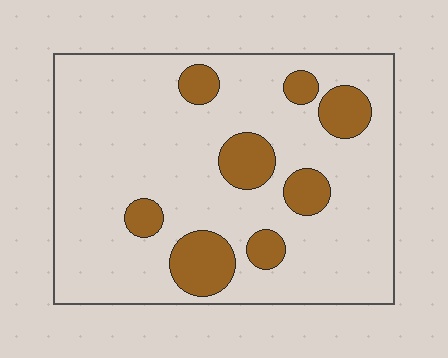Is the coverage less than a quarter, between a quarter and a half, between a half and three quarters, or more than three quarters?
Less than a quarter.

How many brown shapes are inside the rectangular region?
8.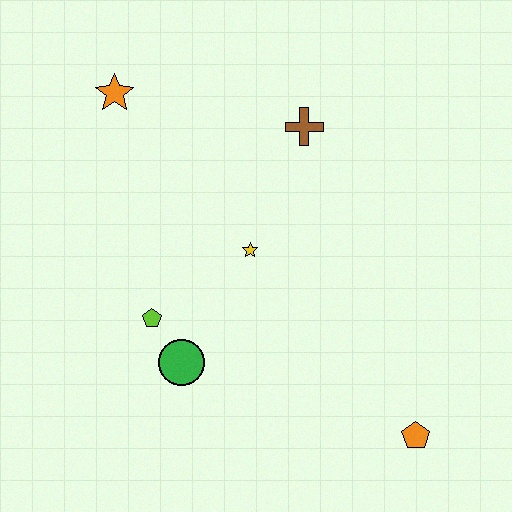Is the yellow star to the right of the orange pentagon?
No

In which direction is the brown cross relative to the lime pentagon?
The brown cross is above the lime pentagon.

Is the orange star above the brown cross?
Yes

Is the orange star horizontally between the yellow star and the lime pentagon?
No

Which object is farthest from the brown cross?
The orange pentagon is farthest from the brown cross.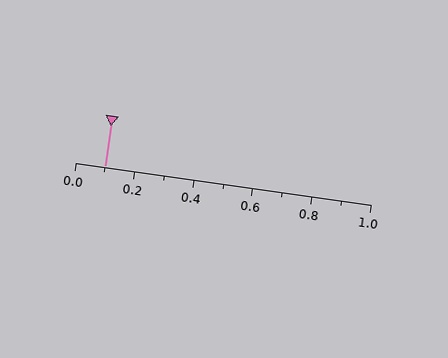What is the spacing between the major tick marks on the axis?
The major ticks are spaced 0.2 apart.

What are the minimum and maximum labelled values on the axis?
The axis runs from 0.0 to 1.0.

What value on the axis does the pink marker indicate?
The marker indicates approximately 0.1.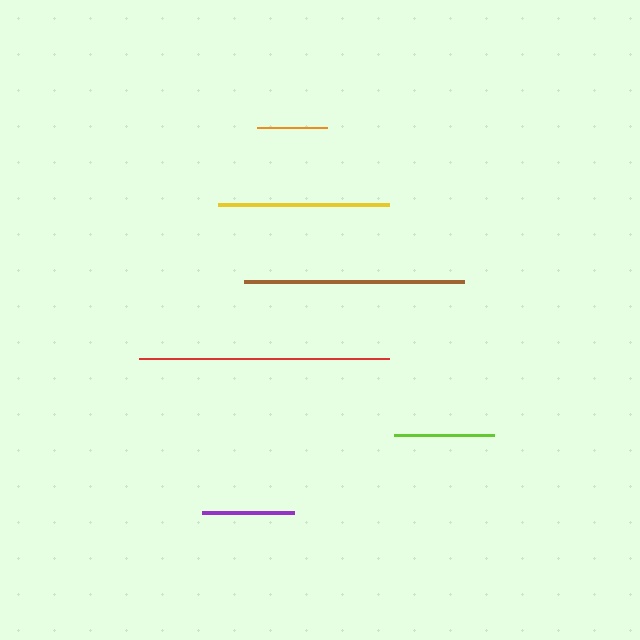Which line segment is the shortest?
The orange line is the shortest at approximately 70 pixels.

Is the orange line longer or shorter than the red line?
The red line is longer than the orange line.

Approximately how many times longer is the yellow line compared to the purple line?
The yellow line is approximately 1.9 times the length of the purple line.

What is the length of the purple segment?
The purple segment is approximately 92 pixels long.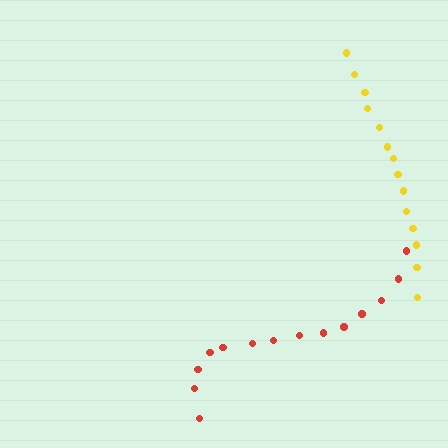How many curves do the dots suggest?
There are 2 distinct paths.